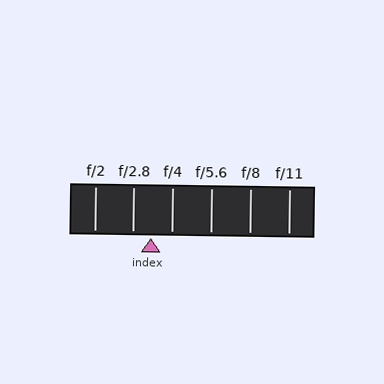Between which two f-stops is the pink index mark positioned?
The index mark is between f/2.8 and f/4.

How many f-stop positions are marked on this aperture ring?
There are 6 f-stop positions marked.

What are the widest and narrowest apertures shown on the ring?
The widest aperture shown is f/2 and the narrowest is f/11.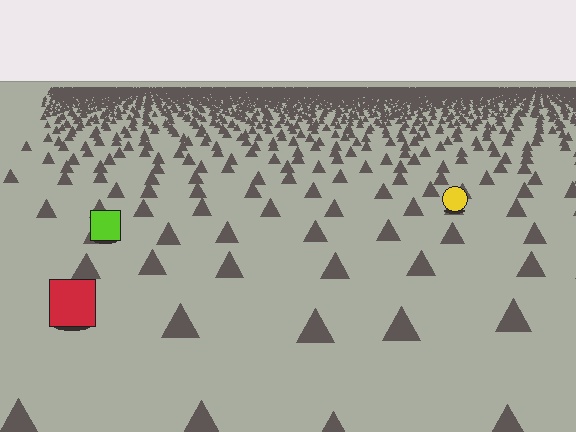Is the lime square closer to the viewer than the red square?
No. The red square is closer — you can tell from the texture gradient: the ground texture is coarser near it.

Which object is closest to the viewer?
The red square is closest. The texture marks near it are larger and more spread out.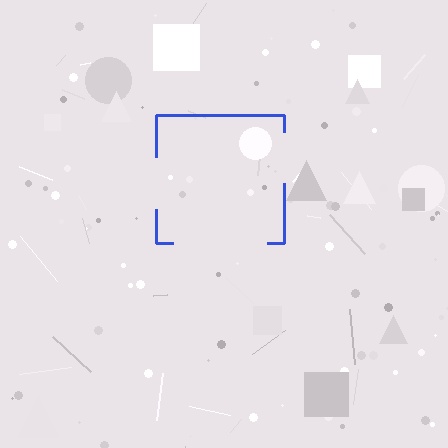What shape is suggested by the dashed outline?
The dashed outline suggests a square.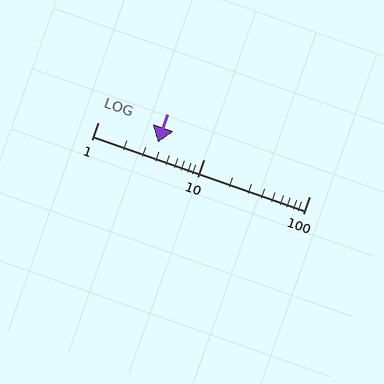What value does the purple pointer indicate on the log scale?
The pointer indicates approximately 3.7.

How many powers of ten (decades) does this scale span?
The scale spans 2 decades, from 1 to 100.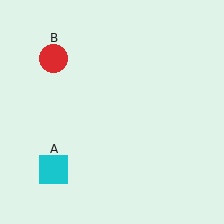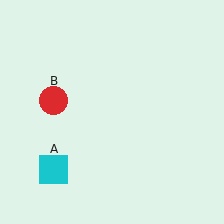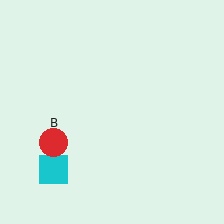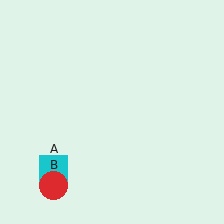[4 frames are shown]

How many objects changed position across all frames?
1 object changed position: red circle (object B).